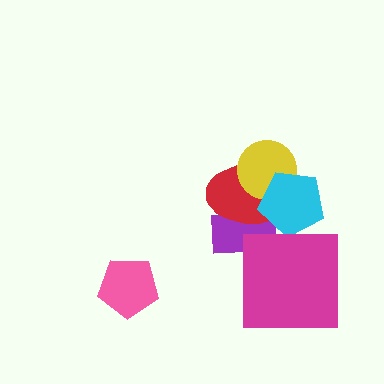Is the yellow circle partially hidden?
Yes, it is partially covered by another shape.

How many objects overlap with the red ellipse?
3 objects overlap with the red ellipse.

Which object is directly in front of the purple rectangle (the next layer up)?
The red ellipse is directly in front of the purple rectangle.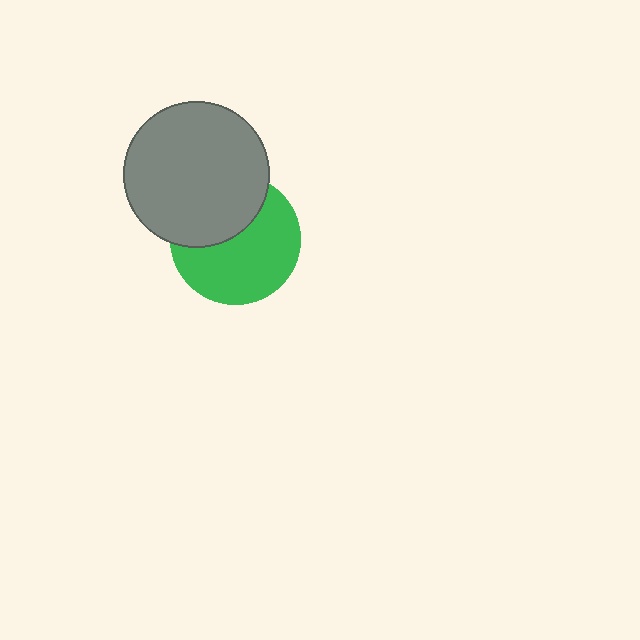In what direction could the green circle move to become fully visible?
The green circle could move down. That would shift it out from behind the gray circle entirely.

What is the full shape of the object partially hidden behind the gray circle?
The partially hidden object is a green circle.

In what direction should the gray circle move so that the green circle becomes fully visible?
The gray circle should move up. That is the shortest direction to clear the overlap and leave the green circle fully visible.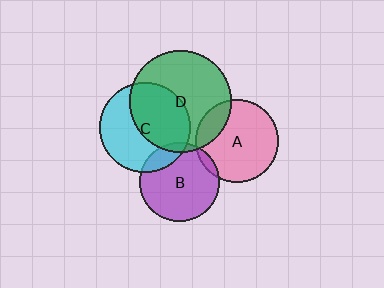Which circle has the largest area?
Circle D (green).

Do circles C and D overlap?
Yes.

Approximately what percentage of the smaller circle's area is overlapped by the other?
Approximately 50%.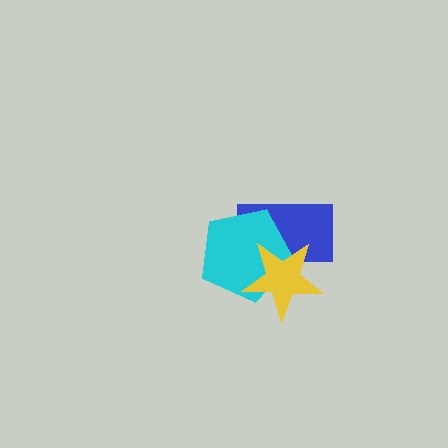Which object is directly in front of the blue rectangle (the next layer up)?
The cyan pentagon is directly in front of the blue rectangle.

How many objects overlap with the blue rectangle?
2 objects overlap with the blue rectangle.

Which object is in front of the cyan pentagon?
The yellow star is in front of the cyan pentagon.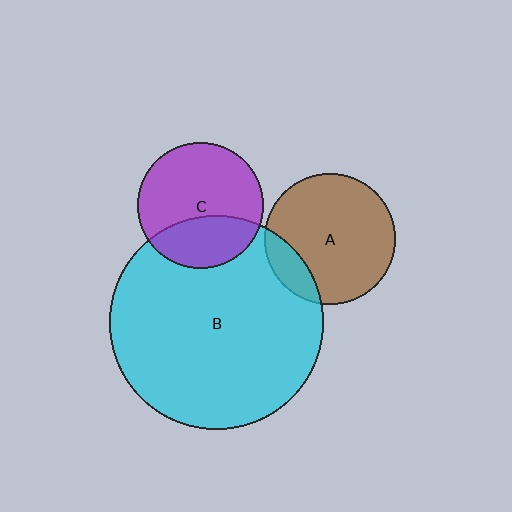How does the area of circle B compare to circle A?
Approximately 2.7 times.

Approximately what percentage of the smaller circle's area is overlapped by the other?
Approximately 35%.